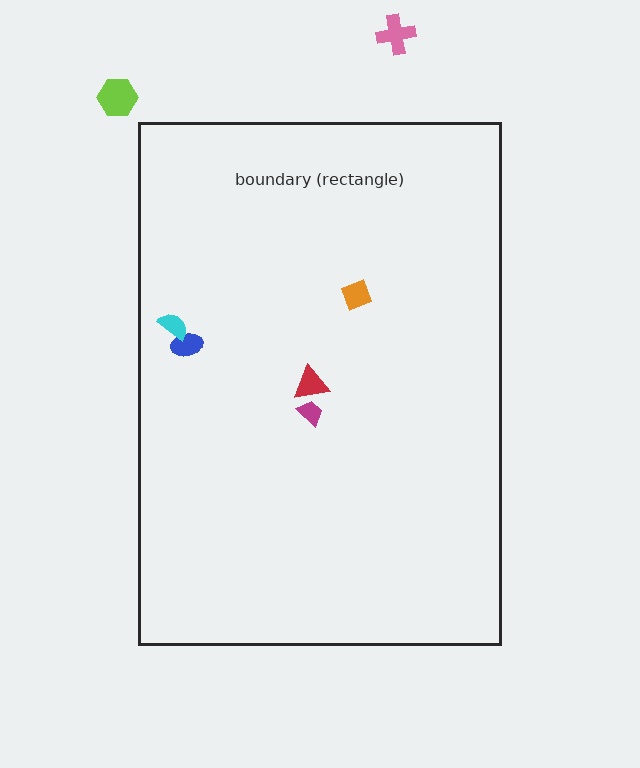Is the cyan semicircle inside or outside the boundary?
Inside.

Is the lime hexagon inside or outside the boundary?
Outside.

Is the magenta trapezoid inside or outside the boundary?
Inside.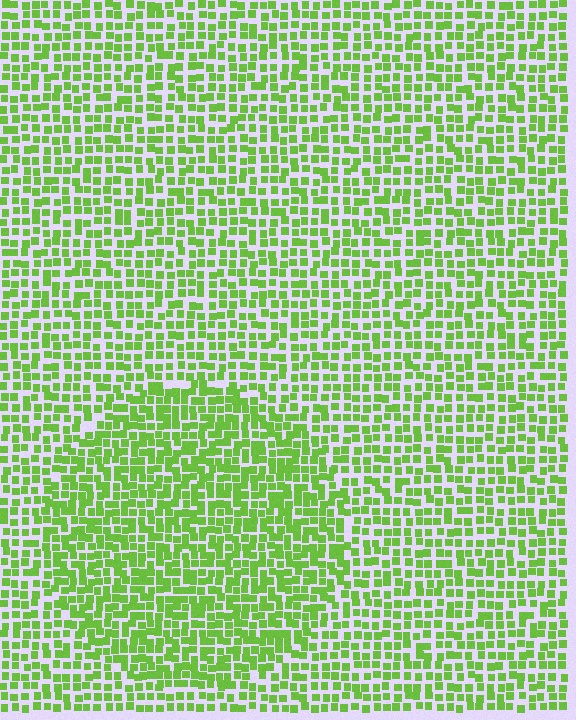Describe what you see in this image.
The image contains small lime elements arranged at two different densities. A circle-shaped region is visible where the elements are more densely packed than the surrounding area.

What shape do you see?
I see a circle.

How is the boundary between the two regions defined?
The boundary is defined by a change in element density (approximately 1.4x ratio). All elements are the same color, size, and shape.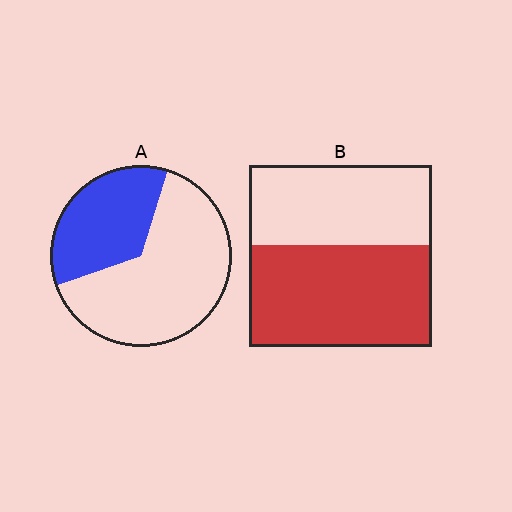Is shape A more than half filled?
No.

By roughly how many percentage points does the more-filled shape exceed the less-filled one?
By roughly 20 percentage points (B over A).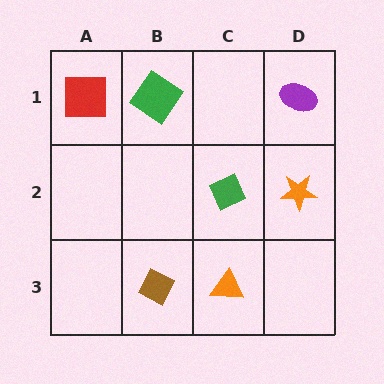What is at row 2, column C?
A green diamond.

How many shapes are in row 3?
2 shapes.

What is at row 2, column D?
An orange star.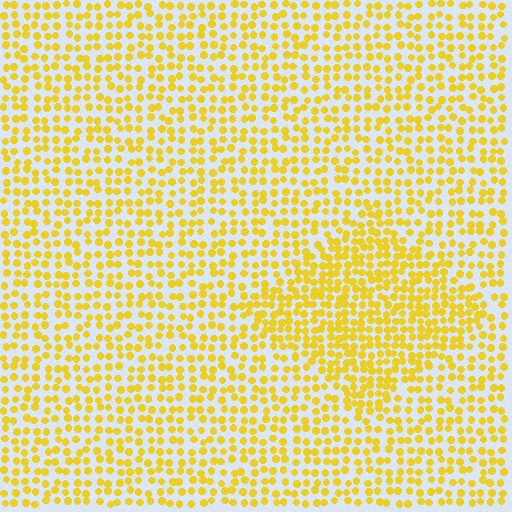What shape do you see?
I see a diamond.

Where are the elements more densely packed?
The elements are more densely packed inside the diamond boundary.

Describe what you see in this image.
The image contains small yellow elements arranged at two different densities. A diamond-shaped region is visible where the elements are more densely packed than the surrounding area.